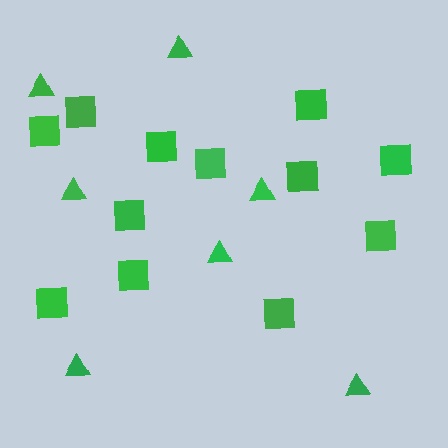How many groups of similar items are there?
There are 2 groups: one group of triangles (7) and one group of squares (12).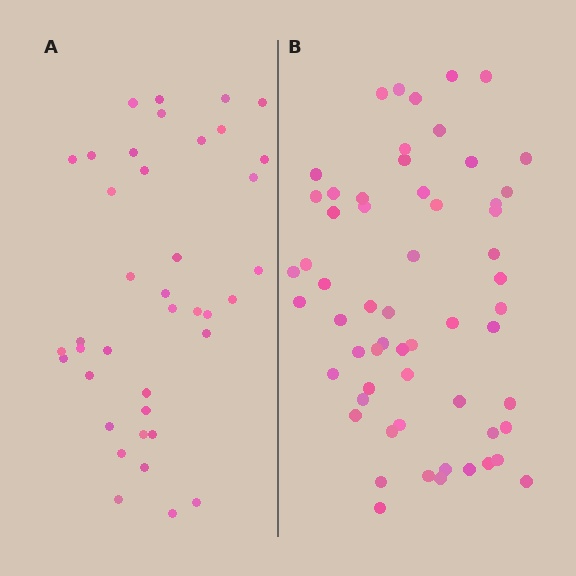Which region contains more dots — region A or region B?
Region B (the right region) has more dots.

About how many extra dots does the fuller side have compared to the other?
Region B has approximately 20 more dots than region A.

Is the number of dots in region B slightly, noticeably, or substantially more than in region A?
Region B has substantially more. The ratio is roughly 1.5 to 1.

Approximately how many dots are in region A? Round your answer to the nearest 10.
About 40 dots. (The exact count is 39, which rounds to 40.)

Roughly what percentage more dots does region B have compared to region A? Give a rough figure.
About 50% more.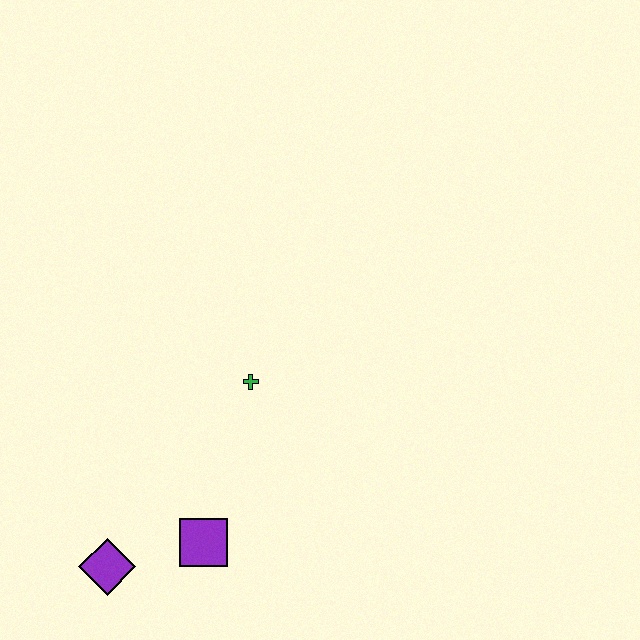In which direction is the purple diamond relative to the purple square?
The purple diamond is to the left of the purple square.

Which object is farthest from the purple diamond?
The green cross is farthest from the purple diamond.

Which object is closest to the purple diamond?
The purple square is closest to the purple diamond.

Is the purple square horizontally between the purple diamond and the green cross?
Yes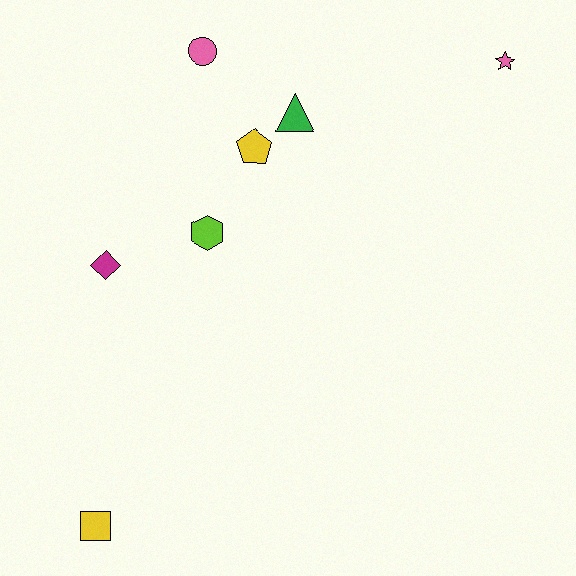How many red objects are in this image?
There are no red objects.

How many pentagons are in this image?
There is 1 pentagon.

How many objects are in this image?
There are 7 objects.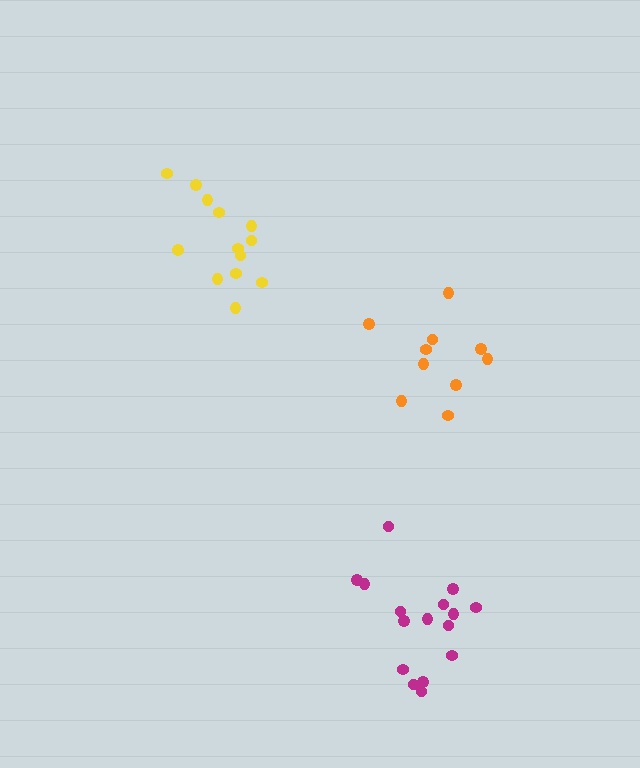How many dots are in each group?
Group 1: 13 dots, Group 2: 10 dots, Group 3: 16 dots (39 total).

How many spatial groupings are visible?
There are 3 spatial groupings.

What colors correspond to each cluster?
The clusters are colored: yellow, orange, magenta.